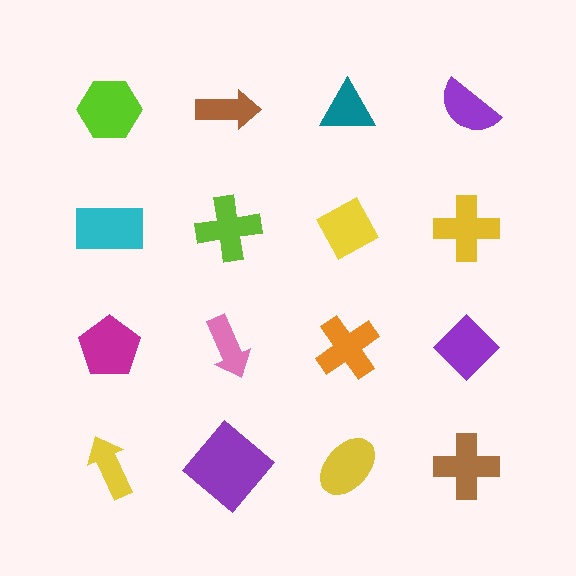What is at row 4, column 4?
A brown cross.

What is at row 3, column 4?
A purple diamond.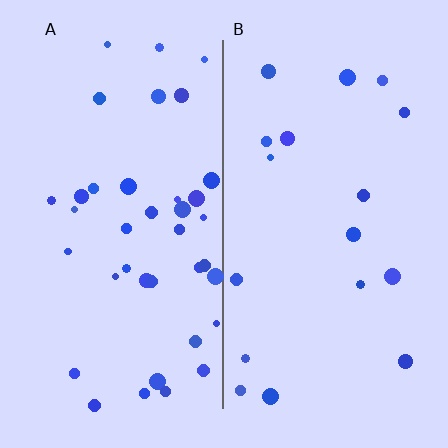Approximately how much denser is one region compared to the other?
Approximately 2.3× — region A over region B.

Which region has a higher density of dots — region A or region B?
A (the left).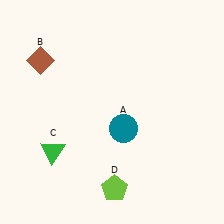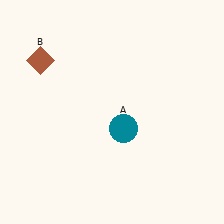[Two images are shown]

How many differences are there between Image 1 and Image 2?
There are 2 differences between the two images.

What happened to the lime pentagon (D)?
The lime pentagon (D) was removed in Image 2. It was in the bottom-right area of Image 1.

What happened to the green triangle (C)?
The green triangle (C) was removed in Image 2. It was in the bottom-left area of Image 1.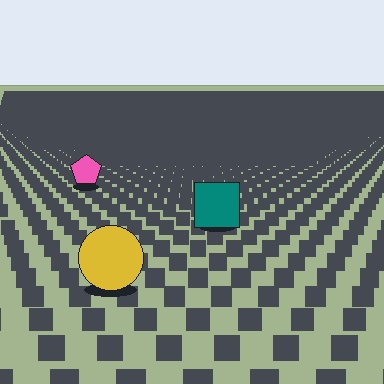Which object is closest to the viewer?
The yellow circle is closest. The texture marks near it are larger and more spread out.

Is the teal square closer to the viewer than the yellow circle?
No. The yellow circle is closer — you can tell from the texture gradient: the ground texture is coarser near it.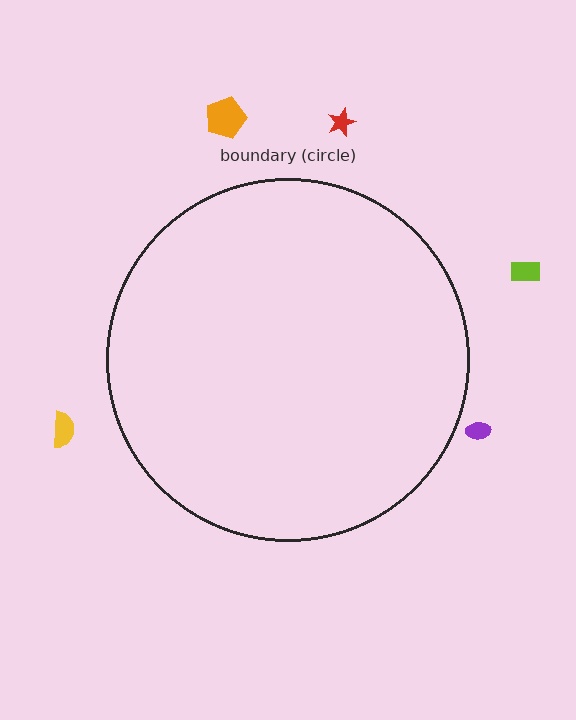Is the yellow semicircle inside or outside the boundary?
Outside.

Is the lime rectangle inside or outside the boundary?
Outside.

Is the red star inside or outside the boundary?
Outside.